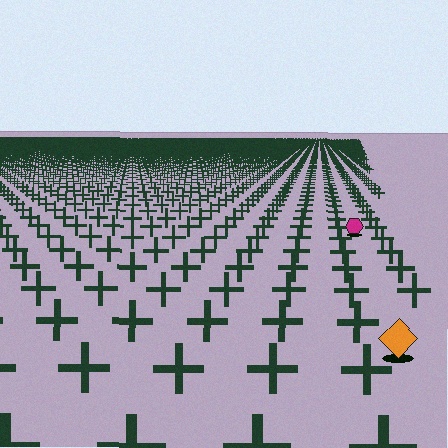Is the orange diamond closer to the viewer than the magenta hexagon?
Yes. The orange diamond is closer — you can tell from the texture gradient: the ground texture is coarser near it.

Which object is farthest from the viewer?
The magenta hexagon is farthest from the viewer. It appears smaller and the ground texture around it is denser.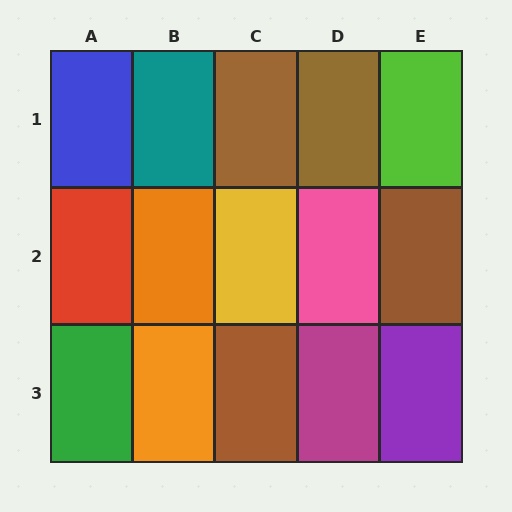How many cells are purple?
1 cell is purple.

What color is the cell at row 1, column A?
Blue.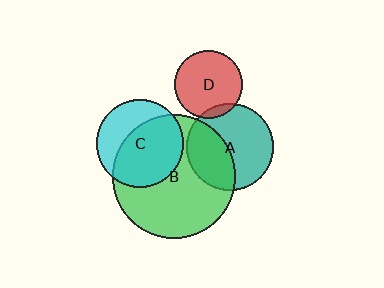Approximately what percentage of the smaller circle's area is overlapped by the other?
Approximately 10%.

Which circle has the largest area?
Circle B (green).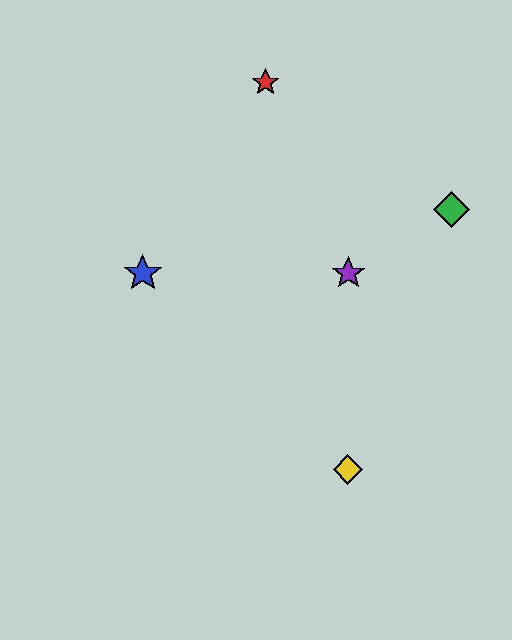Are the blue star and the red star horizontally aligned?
No, the blue star is at y≈273 and the red star is at y≈83.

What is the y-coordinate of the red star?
The red star is at y≈83.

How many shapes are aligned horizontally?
2 shapes (the blue star, the purple star) are aligned horizontally.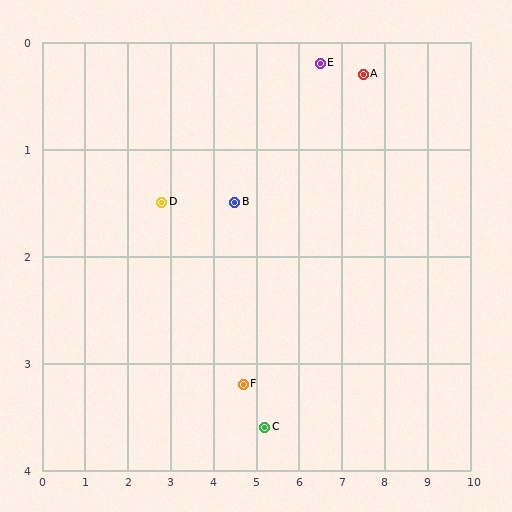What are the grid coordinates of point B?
Point B is at approximately (4.5, 1.5).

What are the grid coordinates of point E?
Point E is at approximately (6.5, 0.2).